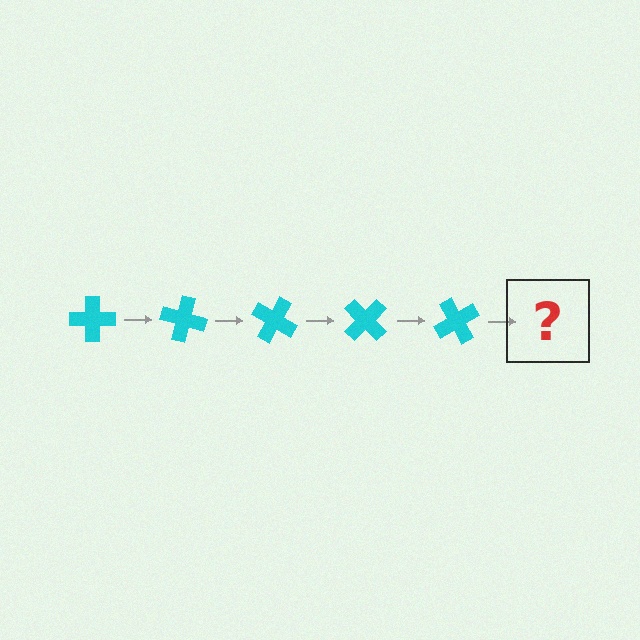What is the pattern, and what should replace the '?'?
The pattern is that the cross rotates 15 degrees each step. The '?' should be a cyan cross rotated 75 degrees.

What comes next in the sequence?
The next element should be a cyan cross rotated 75 degrees.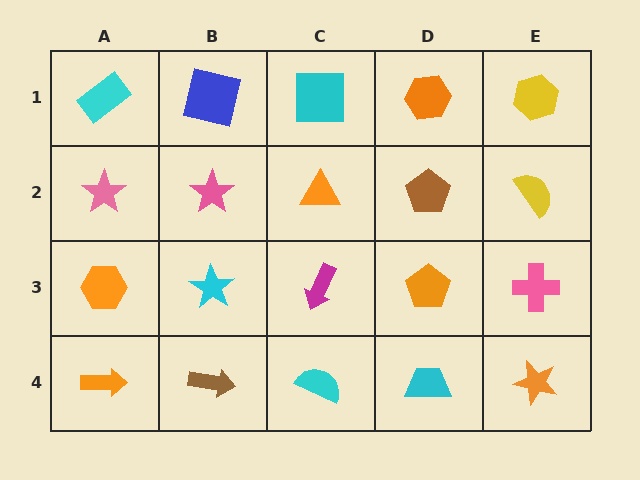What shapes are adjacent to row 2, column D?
An orange hexagon (row 1, column D), an orange pentagon (row 3, column D), an orange triangle (row 2, column C), a yellow semicircle (row 2, column E).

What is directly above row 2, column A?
A cyan rectangle.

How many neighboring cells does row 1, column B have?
3.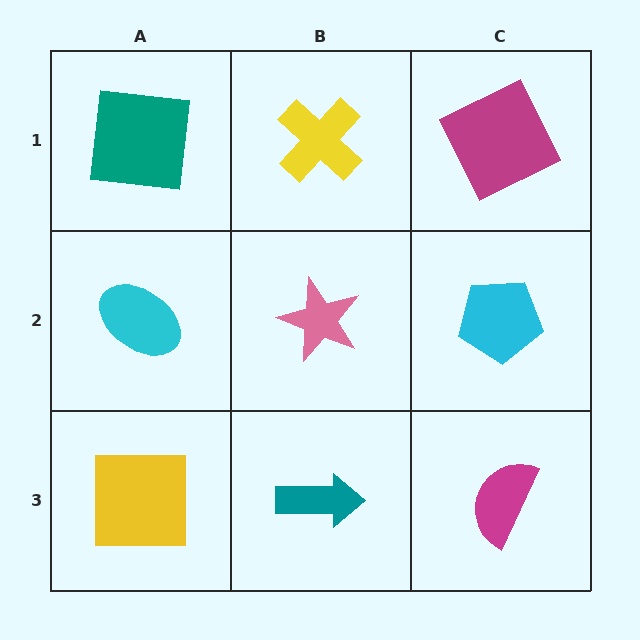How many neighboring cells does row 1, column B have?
3.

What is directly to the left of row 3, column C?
A teal arrow.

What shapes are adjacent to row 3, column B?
A pink star (row 2, column B), a yellow square (row 3, column A), a magenta semicircle (row 3, column C).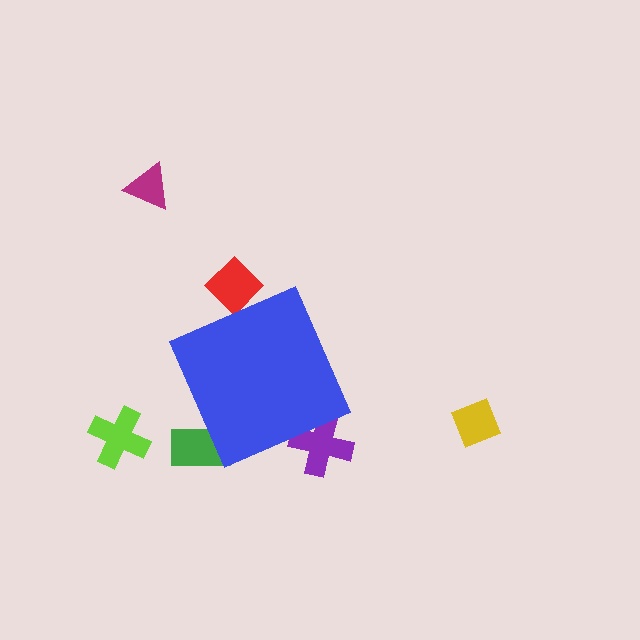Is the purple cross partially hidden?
Yes, the purple cross is partially hidden behind the blue diamond.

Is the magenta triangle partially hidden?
No, the magenta triangle is fully visible.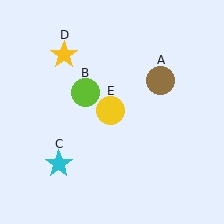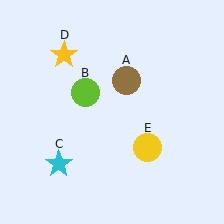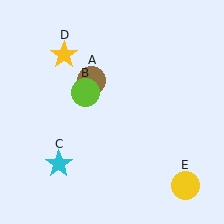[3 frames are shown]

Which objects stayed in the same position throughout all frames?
Lime circle (object B) and cyan star (object C) and yellow star (object D) remained stationary.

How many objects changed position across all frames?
2 objects changed position: brown circle (object A), yellow circle (object E).